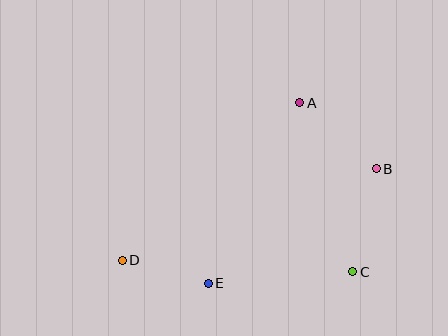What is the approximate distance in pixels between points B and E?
The distance between B and E is approximately 203 pixels.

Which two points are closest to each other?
Points D and E are closest to each other.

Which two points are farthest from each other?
Points B and D are farthest from each other.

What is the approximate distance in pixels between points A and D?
The distance between A and D is approximately 238 pixels.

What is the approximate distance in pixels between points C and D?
The distance between C and D is approximately 231 pixels.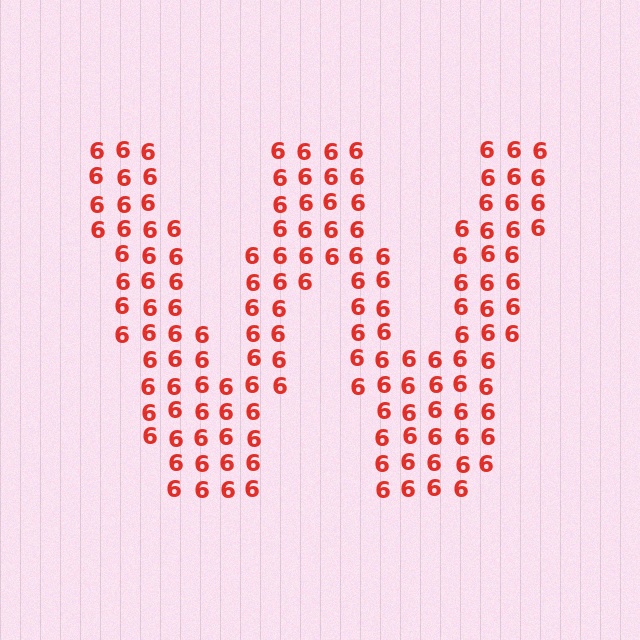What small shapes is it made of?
It is made of small digit 6's.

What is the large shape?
The large shape is the letter W.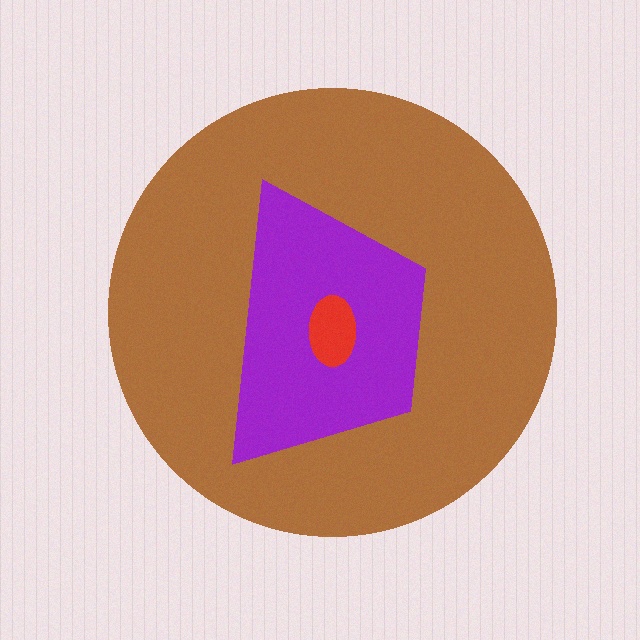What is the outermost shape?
The brown circle.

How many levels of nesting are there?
3.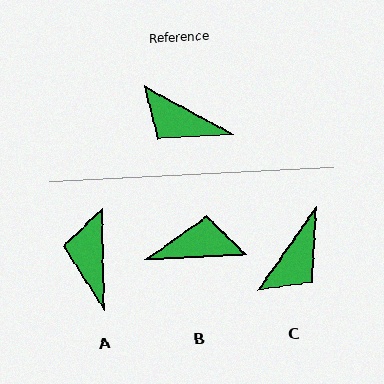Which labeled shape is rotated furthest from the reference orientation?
B, about 148 degrees away.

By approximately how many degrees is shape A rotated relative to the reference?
Approximately 60 degrees clockwise.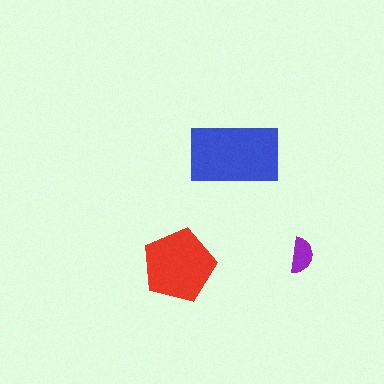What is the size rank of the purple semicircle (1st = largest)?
3rd.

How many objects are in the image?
There are 3 objects in the image.